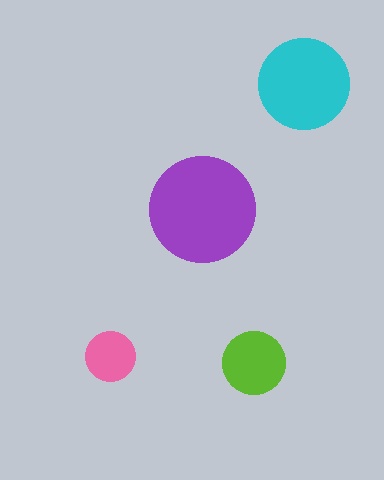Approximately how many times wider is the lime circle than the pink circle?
About 1.5 times wider.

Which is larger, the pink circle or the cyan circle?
The cyan one.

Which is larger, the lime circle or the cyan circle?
The cyan one.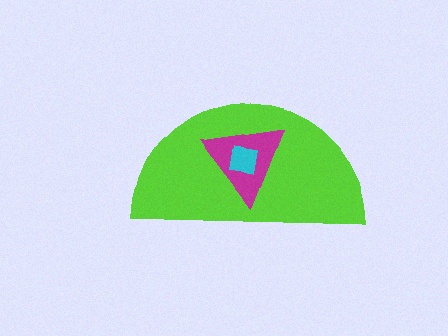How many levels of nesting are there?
3.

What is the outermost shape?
The lime semicircle.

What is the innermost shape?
The cyan square.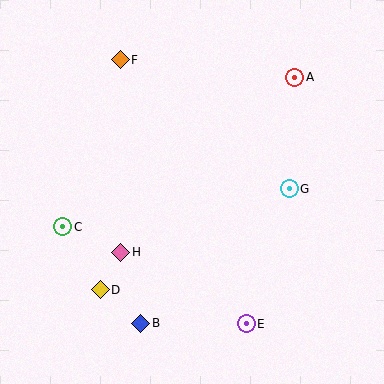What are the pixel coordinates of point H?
Point H is at (121, 252).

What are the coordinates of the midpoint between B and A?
The midpoint between B and A is at (218, 200).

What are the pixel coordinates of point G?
Point G is at (289, 189).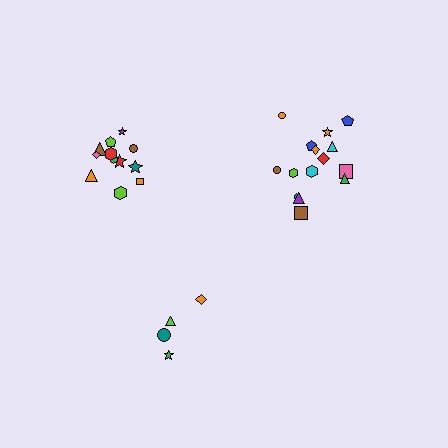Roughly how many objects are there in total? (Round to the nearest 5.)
Roughly 30 objects in total.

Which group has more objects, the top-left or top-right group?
The top-right group.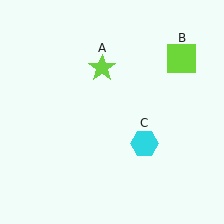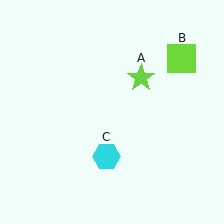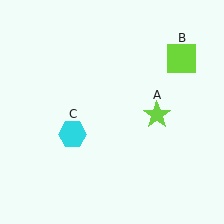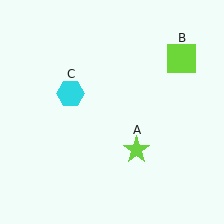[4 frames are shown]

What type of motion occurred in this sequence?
The lime star (object A), cyan hexagon (object C) rotated clockwise around the center of the scene.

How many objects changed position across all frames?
2 objects changed position: lime star (object A), cyan hexagon (object C).